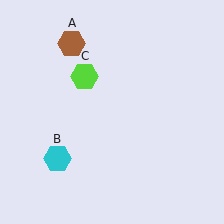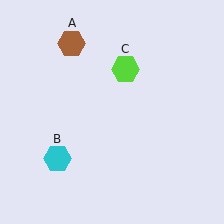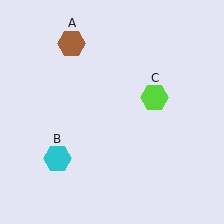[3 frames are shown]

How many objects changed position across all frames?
1 object changed position: lime hexagon (object C).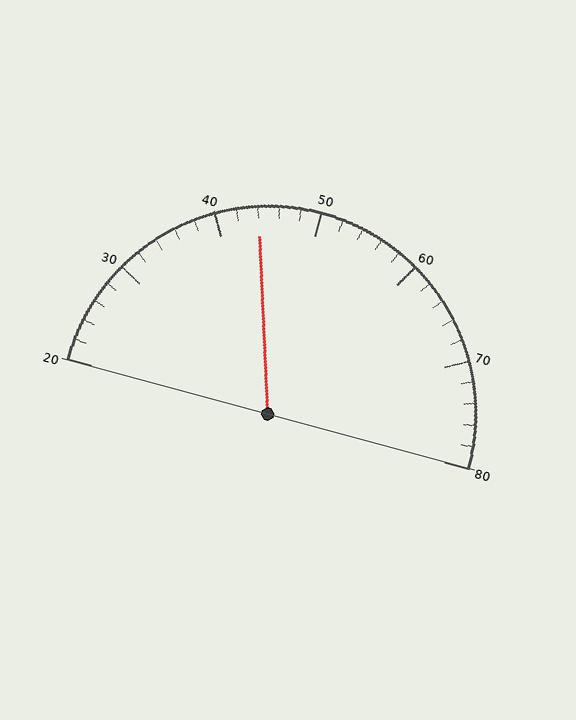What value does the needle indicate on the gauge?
The needle indicates approximately 44.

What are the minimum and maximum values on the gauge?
The gauge ranges from 20 to 80.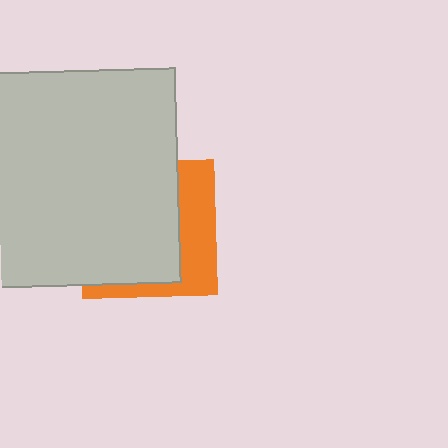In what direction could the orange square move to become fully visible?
The orange square could move right. That would shift it out from behind the light gray square entirely.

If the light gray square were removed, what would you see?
You would see the complete orange square.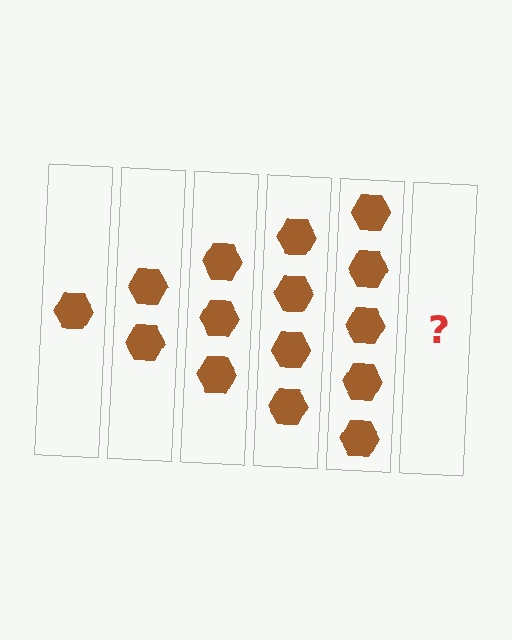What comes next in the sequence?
The next element should be 6 hexagons.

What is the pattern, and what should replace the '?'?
The pattern is that each step adds one more hexagon. The '?' should be 6 hexagons.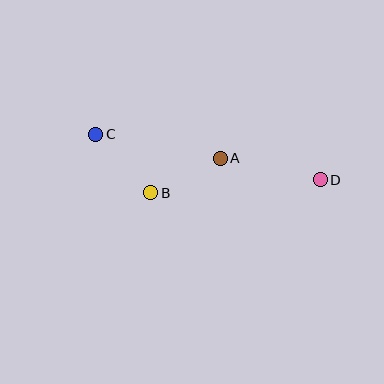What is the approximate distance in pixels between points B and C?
The distance between B and C is approximately 80 pixels.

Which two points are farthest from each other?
Points C and D are farthest from each other.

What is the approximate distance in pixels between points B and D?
The distance between B and D is approximately 170 pixels.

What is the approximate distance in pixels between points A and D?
The distance between A and D is approximately 103 pixels.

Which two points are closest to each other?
Points A and B are closest to each other.